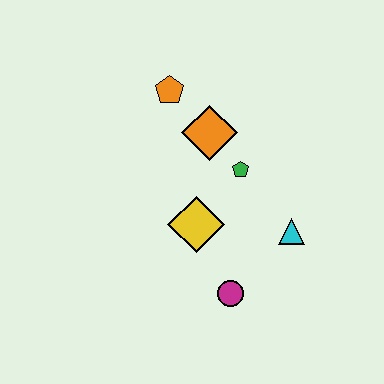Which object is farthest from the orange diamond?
The magenta circle is farthest from the orange diamond.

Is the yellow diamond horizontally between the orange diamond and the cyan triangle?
No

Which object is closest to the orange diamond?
The green pentagon is closest to the orange diamond.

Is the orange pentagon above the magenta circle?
Yes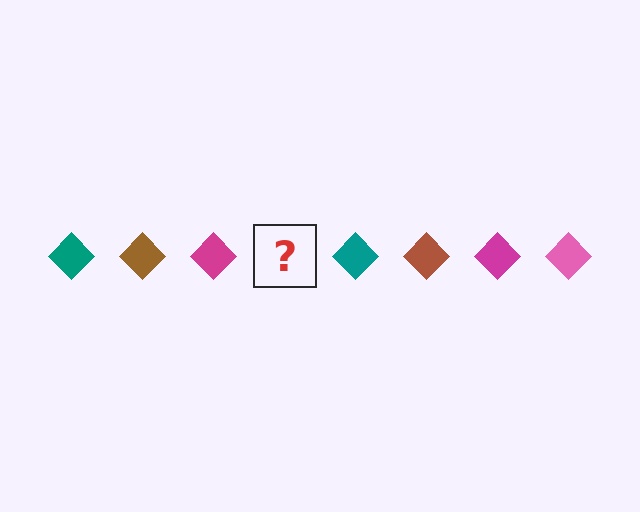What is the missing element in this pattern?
The missing element is a pink diamond.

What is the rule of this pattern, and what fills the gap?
The rule is that the pattern cycles through teal, brown, magenta, pink diamonds. The gap should be filled with a pink diamond.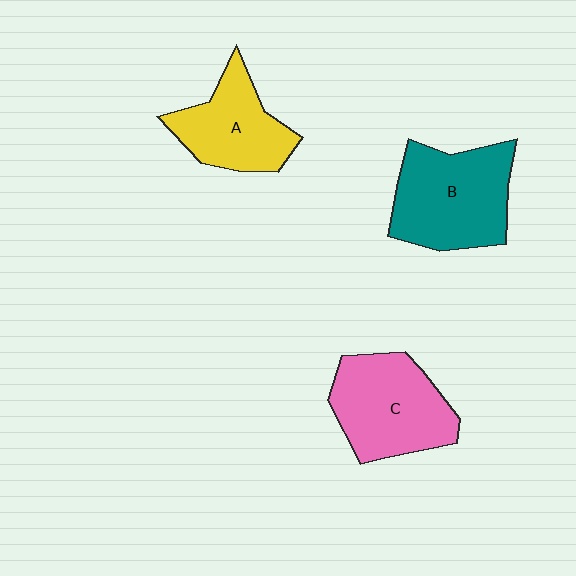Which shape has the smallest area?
Shape A (yellow).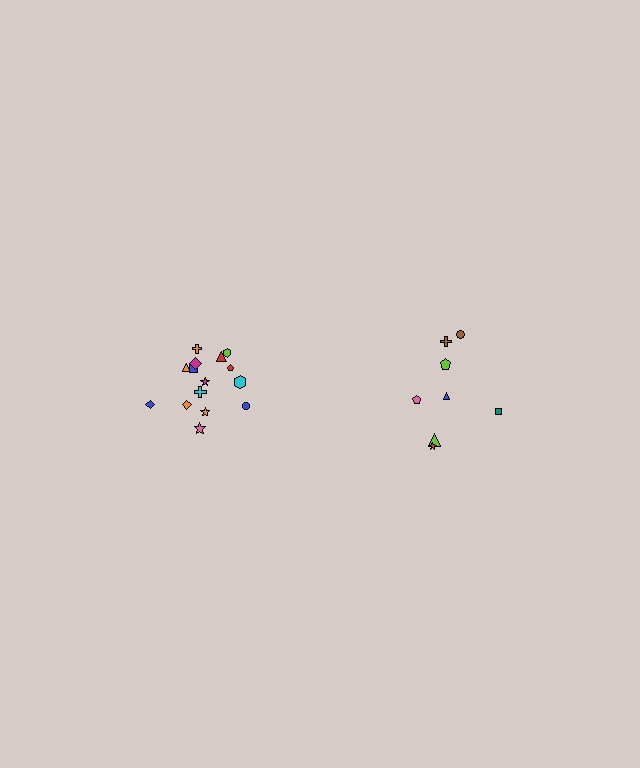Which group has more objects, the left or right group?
The left group.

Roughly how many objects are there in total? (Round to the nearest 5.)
Roughly 25 objects in total.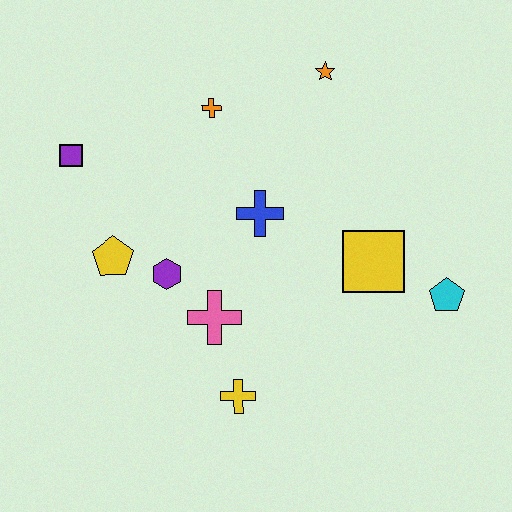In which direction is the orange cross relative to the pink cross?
The orange cross is above the pink cross.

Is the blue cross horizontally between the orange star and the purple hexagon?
Yes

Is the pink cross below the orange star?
Yes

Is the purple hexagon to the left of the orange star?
Yes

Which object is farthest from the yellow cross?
The orange star is farthest from the yellow cross.